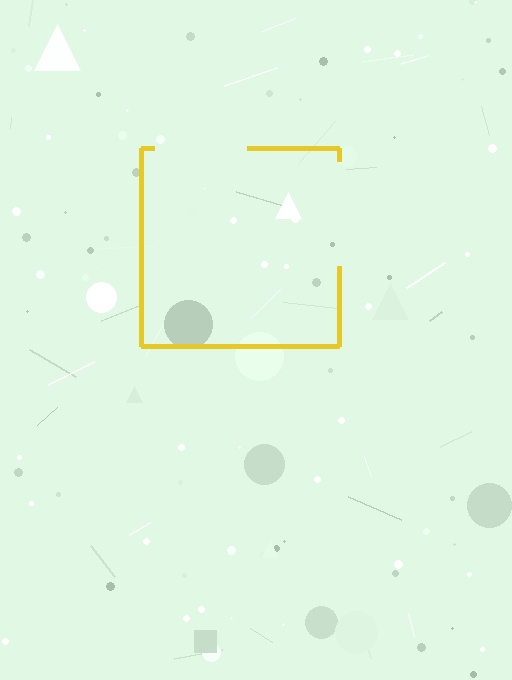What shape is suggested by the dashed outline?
The dashed outline suggests a square.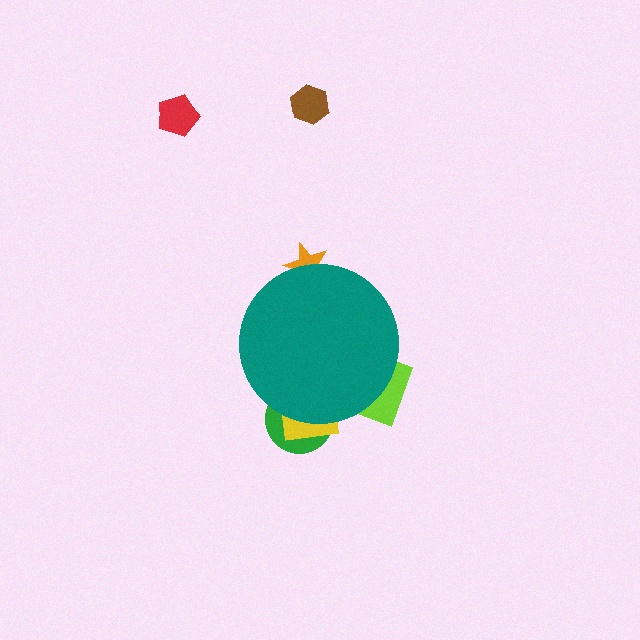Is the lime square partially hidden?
Yes, the lime square is partially hidden behind the teal circle.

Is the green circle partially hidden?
Yes, the green circle is partially hidden behind the teal circle.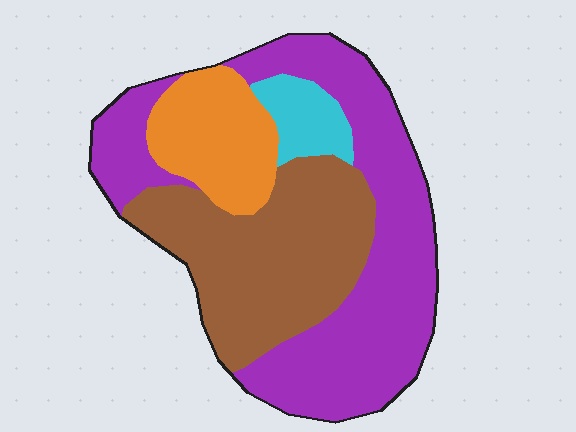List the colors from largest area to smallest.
From largest to smallest: purple, brown, orange, cyan.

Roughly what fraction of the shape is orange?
Orange takes up less than a quarter of the shape.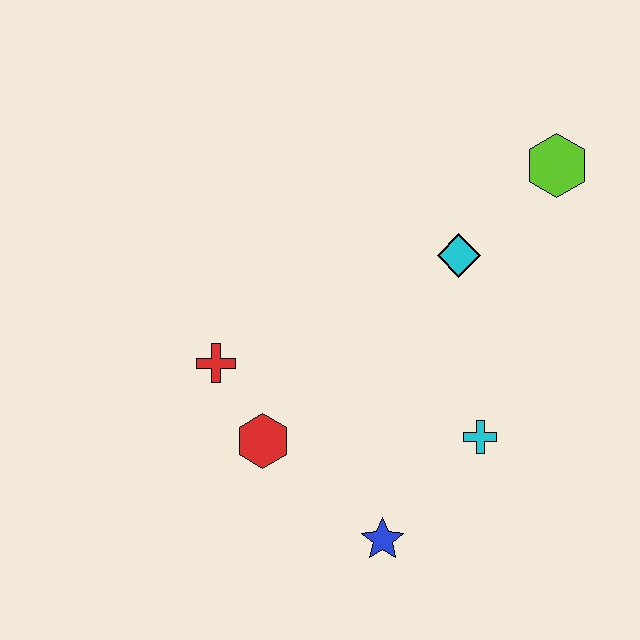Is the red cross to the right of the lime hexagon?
No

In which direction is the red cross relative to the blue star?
The red cross is above the blue star.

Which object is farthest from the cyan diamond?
The blue star is farthest from the cyan diamond.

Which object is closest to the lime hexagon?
The cyan diamond is closest to the lime hexagon.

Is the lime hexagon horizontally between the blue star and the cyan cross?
No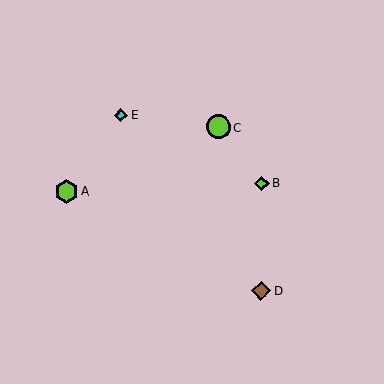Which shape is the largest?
The lime hexagon (labeled A) is the largest.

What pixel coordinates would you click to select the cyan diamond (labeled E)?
Click at (121, 115) to select the cyan diamond E.